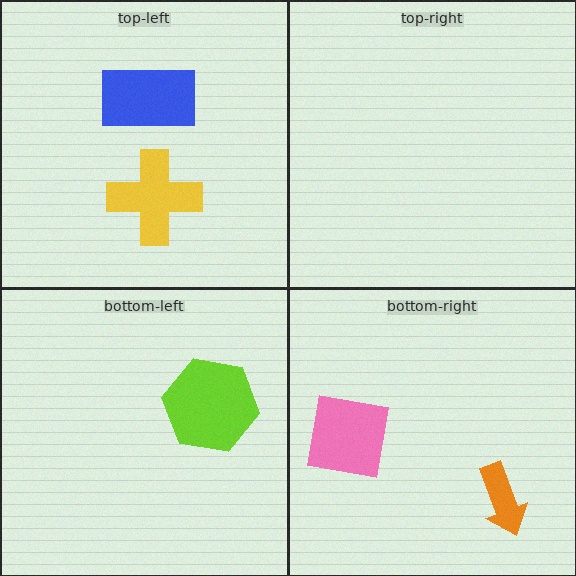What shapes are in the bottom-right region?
The orange arrow, the pink square.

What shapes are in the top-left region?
The blue rectangle, the yellow cross.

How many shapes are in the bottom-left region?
1.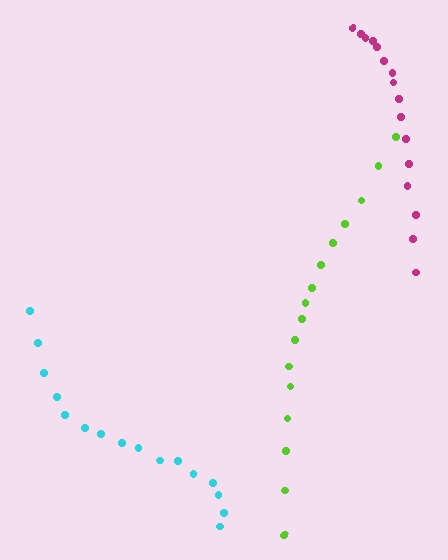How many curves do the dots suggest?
There are 3 distinct paths.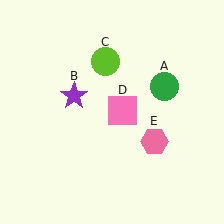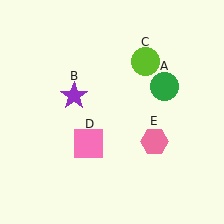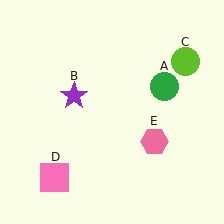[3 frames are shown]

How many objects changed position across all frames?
2 objects changed position: lime circle (object C), pink square (object D).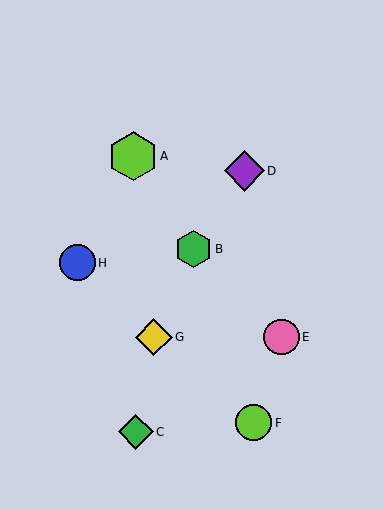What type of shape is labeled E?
Shape E is a pink circle.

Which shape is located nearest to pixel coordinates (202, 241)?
The green hexagon (labeled B) at (194, 249) is nearest to that location.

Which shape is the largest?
The lime hexagon (labeled A) is the largest.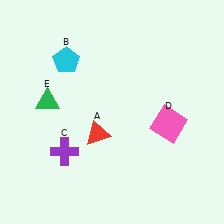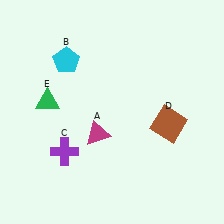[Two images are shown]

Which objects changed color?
A changed from red to magenta. D changed from pink to brown.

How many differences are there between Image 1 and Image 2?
There are 2 differences between the two images.